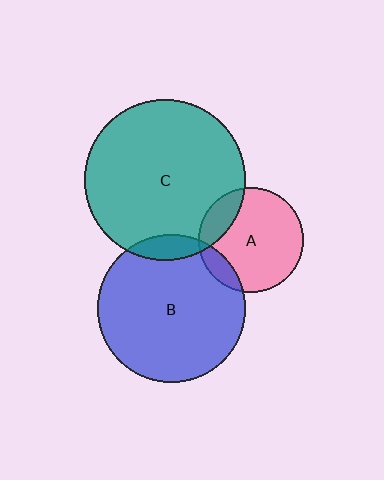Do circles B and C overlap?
Yes.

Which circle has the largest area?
Circle C (teal).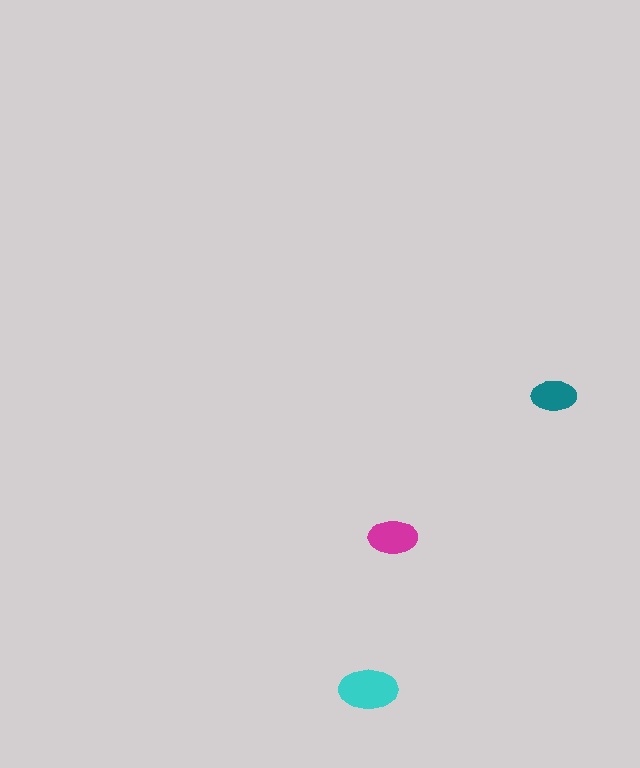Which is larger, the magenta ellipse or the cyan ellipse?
The cyan one.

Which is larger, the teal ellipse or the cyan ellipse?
The cyan one.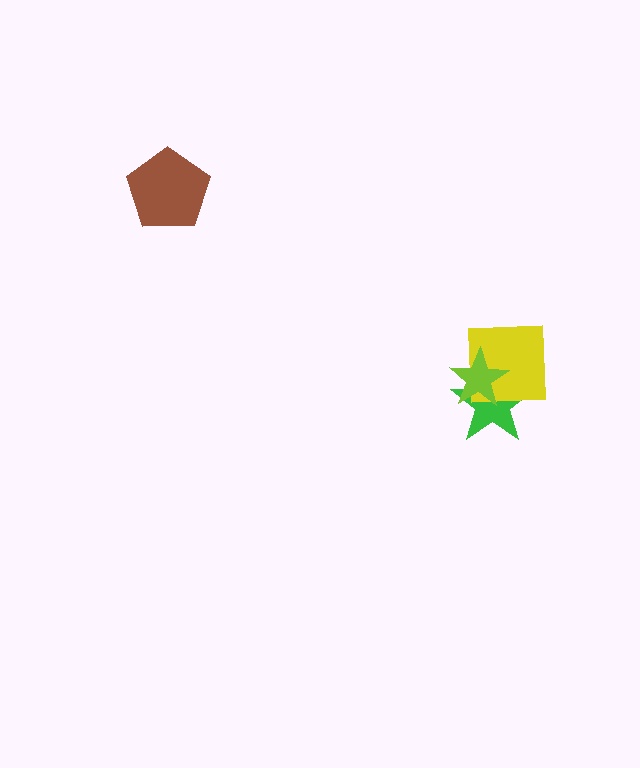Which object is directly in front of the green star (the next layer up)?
The yellow square is directly in front of the green star.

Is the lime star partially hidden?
No, no other shape covers it.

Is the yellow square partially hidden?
Yes, it is partially covered by another shape.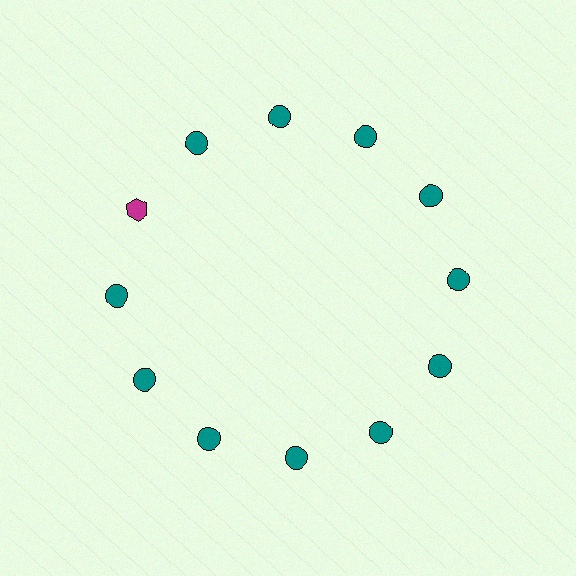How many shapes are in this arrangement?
There are 12 shapes arranged in a ring pattern.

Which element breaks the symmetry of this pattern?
The magenta hexagon at roughly the 10 o'clock position breaks the symmetry. All other shapes are teal circles.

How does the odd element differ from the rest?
It differs in both color (magenta instead of teal) and shape (hexagon instead of circle).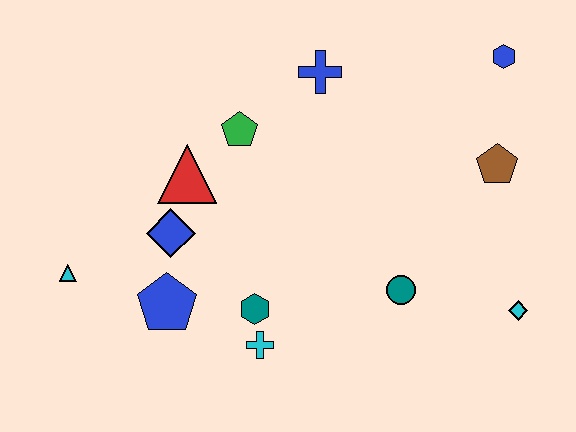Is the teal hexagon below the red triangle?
Yes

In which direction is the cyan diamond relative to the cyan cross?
The cyan diamond is to the right of the cyan cross.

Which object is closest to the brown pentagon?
The blue hexagon is closest to the brown pentagon.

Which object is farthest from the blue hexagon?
The cyan triangle is farthest from the blue hexagon.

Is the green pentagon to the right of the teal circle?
No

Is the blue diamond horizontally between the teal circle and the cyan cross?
No